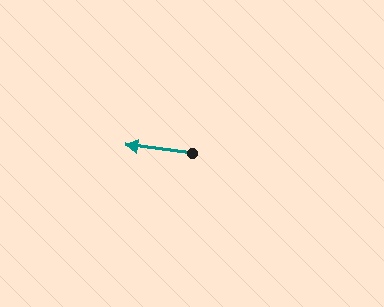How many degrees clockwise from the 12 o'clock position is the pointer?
Approximately 277 degrees.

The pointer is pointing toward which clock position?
Roughly 9 o'clock.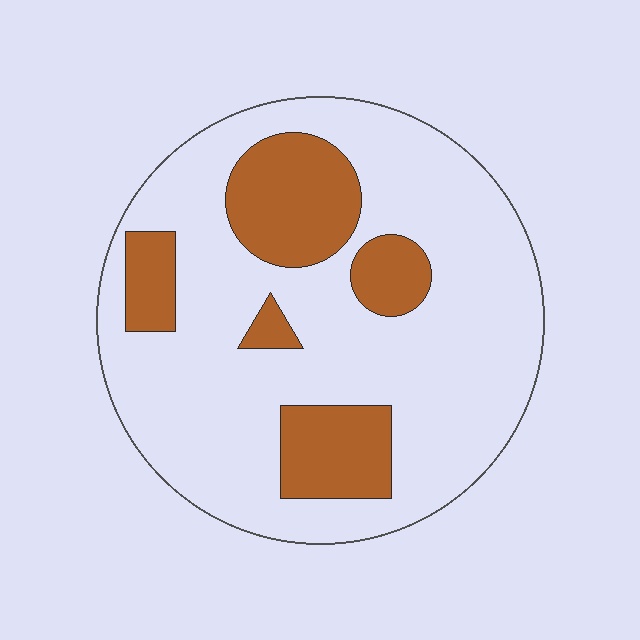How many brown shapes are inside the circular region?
5.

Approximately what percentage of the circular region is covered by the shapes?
Approximately 25%.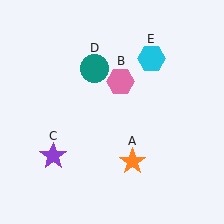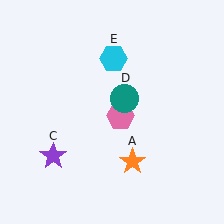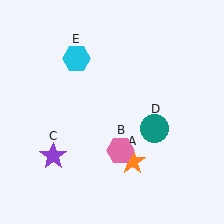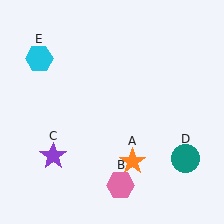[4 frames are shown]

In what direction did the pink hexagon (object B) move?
The pink hexagon (object B) moved down.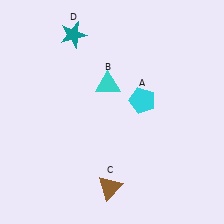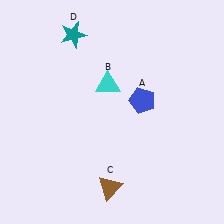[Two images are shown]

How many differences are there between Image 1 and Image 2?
There is 1 difference between the two images.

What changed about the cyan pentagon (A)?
In Image 1, A is cyan. In Image 2, it changed to blue.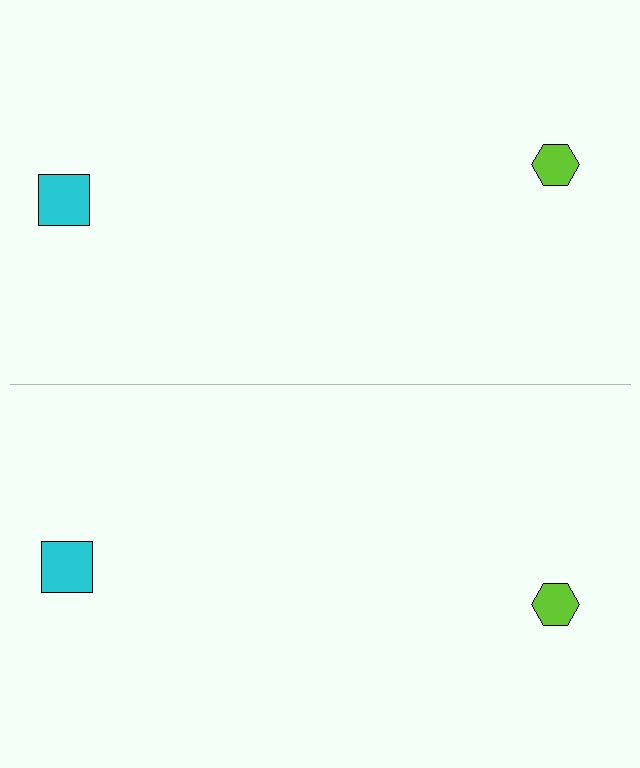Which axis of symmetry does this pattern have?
The pattern has a horizontal axis of symmetry running through the center of the image.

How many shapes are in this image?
There are 4 shapes in this image.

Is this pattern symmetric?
Yes, this pattern has bilateral (reflection) symmetry.